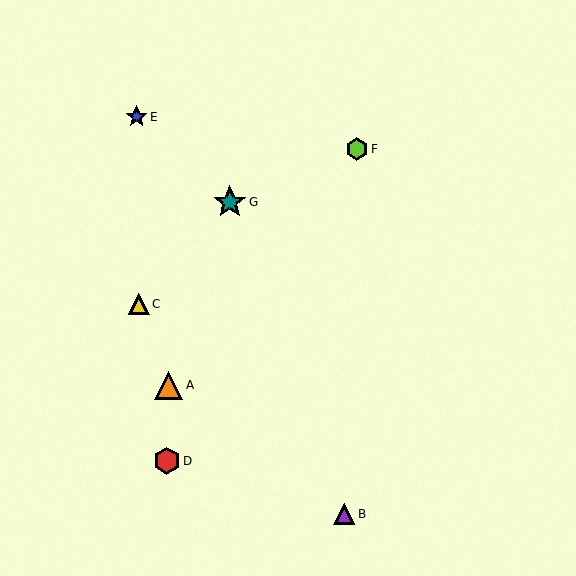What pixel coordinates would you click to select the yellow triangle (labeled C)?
Click at (139, 304) to select the yellow triangle C.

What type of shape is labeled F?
Shape F is a lime hexagon.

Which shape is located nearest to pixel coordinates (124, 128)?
The blue star (labeled E) at (137, 117) is nearest to that location.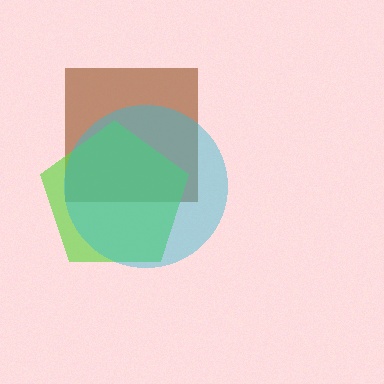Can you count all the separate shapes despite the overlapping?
Yes, there are 3 separate shapes.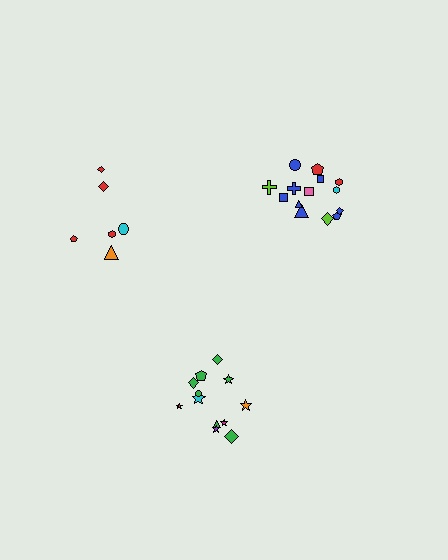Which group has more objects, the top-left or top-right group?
The top-right group.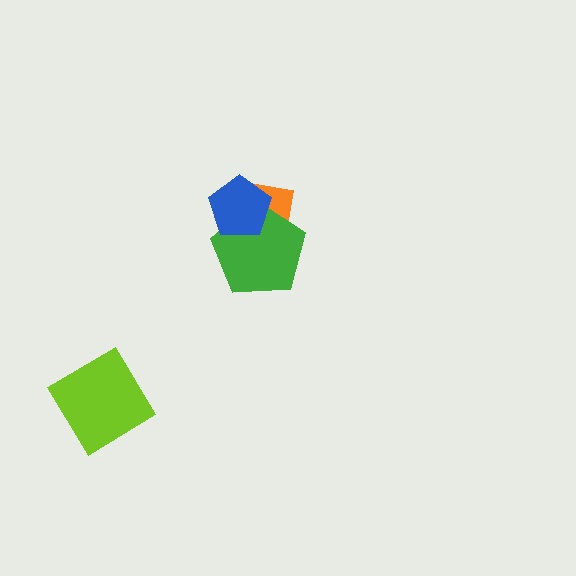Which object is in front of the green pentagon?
The blue pentagon is in front of the green pentagon.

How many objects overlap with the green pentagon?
2 objects overlap with the green pentagon.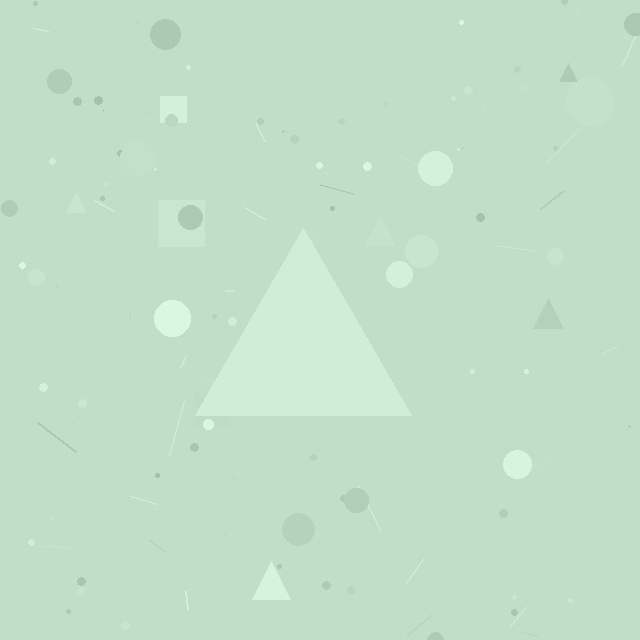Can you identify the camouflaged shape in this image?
The camouflaged shape is a triangle.